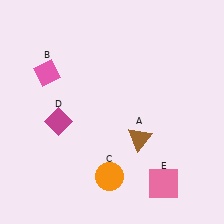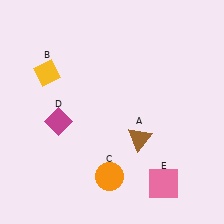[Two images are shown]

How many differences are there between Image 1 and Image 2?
There is 1 difference between the two images.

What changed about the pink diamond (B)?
In Image 1, B is pink. In Image 2, it changed to yellow.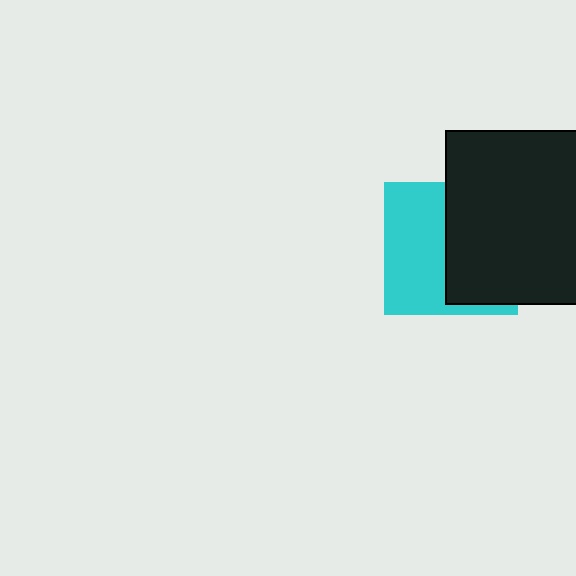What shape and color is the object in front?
The object in front is a black square.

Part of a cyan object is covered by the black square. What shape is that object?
It is a square.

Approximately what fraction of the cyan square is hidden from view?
Roughly 50% of the cyan square is hidden behind the black square.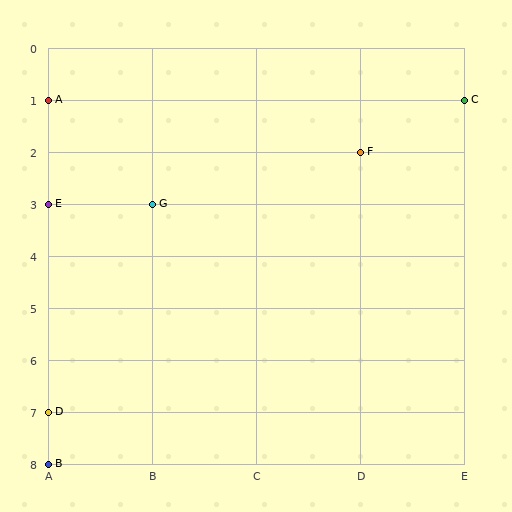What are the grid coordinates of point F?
Point F is at grid coordinates (D, 2).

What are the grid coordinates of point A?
Point A is at grid coordinates (A, 1).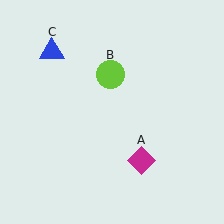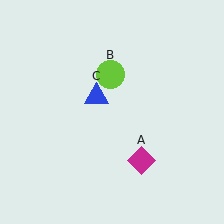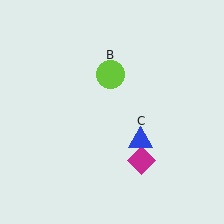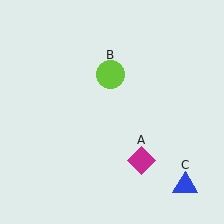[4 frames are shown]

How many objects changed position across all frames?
1 object changed position: blue triangle (object C).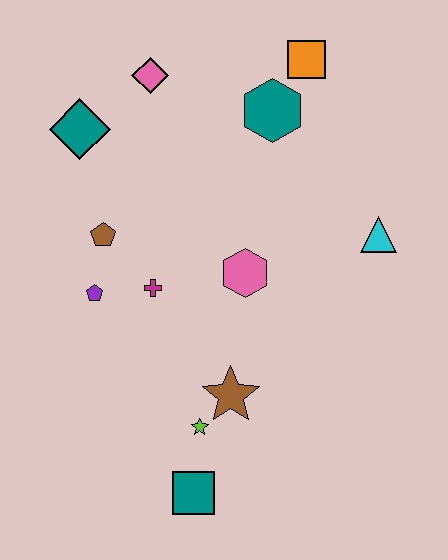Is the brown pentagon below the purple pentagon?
No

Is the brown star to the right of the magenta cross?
Yes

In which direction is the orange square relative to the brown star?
The orange square is above the brown star.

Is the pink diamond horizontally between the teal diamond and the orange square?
Yes